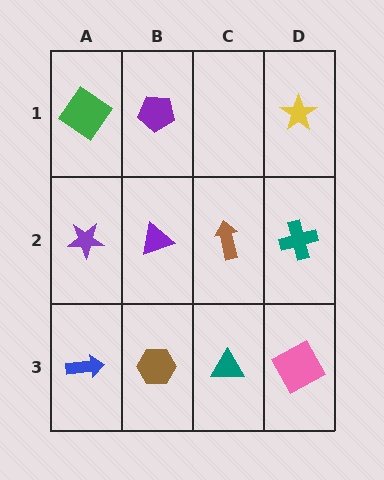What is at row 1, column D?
A yellow star.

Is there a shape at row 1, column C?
No, that cell is empty.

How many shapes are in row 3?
4 shapes.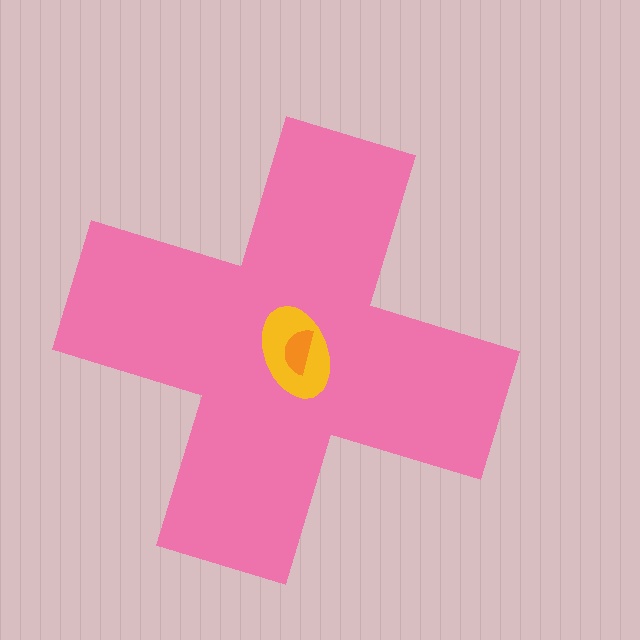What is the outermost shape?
The pink cross.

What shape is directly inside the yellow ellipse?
The orange semicircle.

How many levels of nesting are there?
3.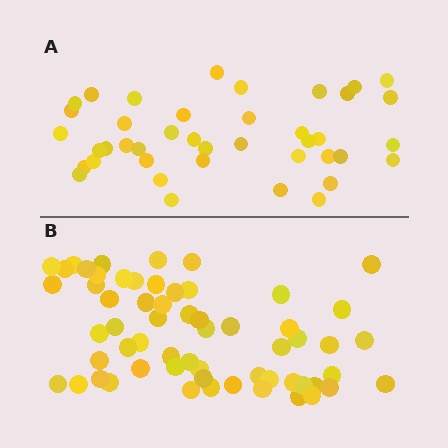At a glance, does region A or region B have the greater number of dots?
Region B (the bottom region) has more dots.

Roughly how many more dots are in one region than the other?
Region B has approximately 20 more dots than region A.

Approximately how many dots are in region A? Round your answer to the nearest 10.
About 40 dots. (The exact count is 41, which rounds to 40.)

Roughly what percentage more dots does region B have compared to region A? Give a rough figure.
About 45% more.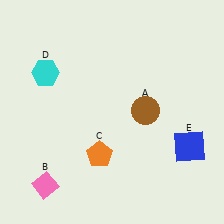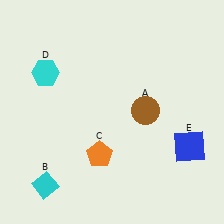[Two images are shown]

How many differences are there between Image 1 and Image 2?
There is 1 difference between the two images.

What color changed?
The diamond (B) changed from pink in Image 1 to cyan in Image 2.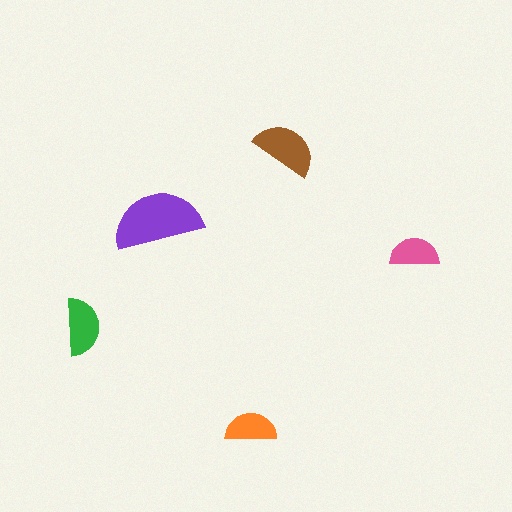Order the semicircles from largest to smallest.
the purple one, the brown one, the green one, the orange one, the pink one.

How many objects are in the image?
There are 5 objects in the image.